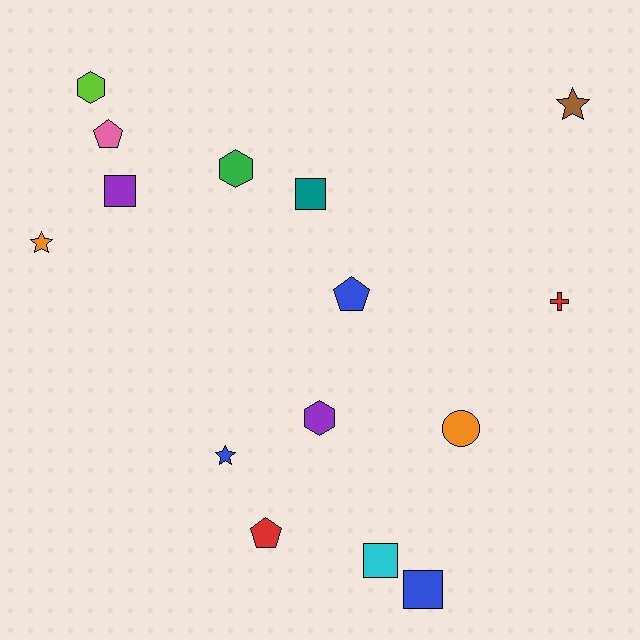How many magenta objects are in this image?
There are no magenta objects.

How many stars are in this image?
There are 3 stars.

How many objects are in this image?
There are 15 objects.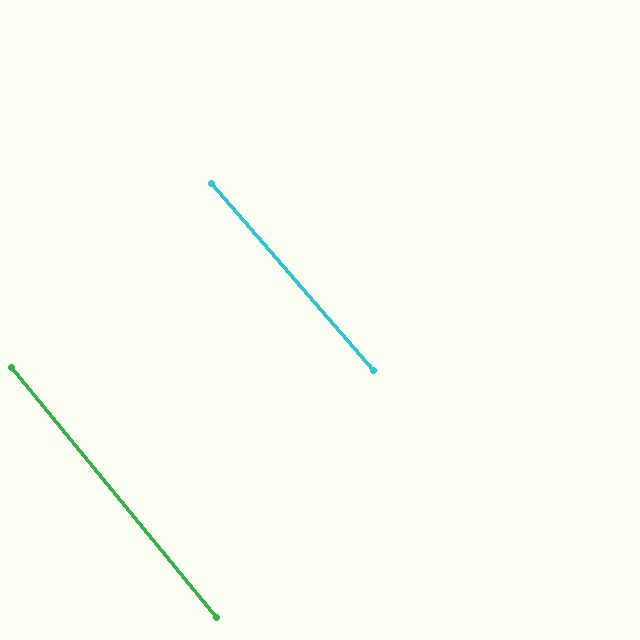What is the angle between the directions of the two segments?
Approximately 1 degree.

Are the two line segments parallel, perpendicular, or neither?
Parallel — their directions differ by only 1.5°.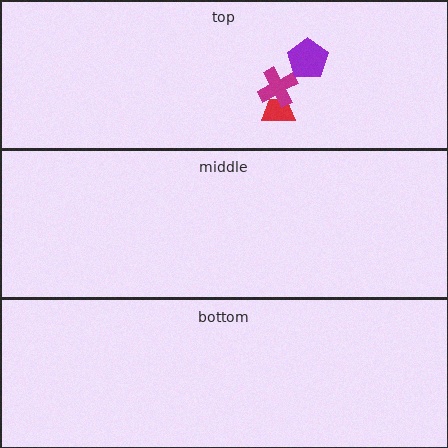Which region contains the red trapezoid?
The top region.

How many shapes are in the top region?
3.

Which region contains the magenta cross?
The top region.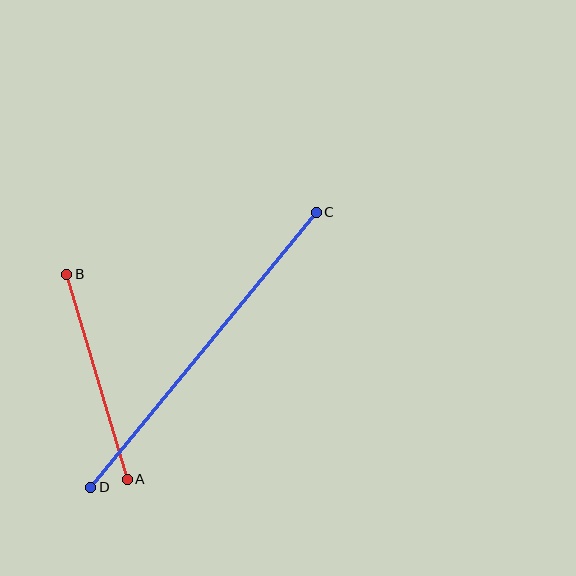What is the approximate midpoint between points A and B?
The midpoint is at approximately (97, 377) pixels.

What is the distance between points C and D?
The distance is approximately 356 pixels.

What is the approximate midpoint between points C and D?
The midpoint is at approximately (204, 350) pixels.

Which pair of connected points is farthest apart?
Points C and D are farthest apart.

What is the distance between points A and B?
The distance is approximately 214 pixels.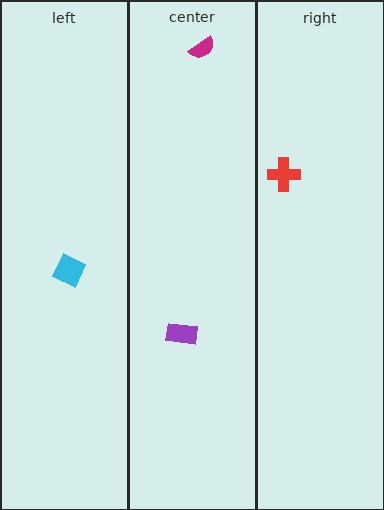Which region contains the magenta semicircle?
The center region.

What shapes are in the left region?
The cyan diamond.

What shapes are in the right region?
The red cross.